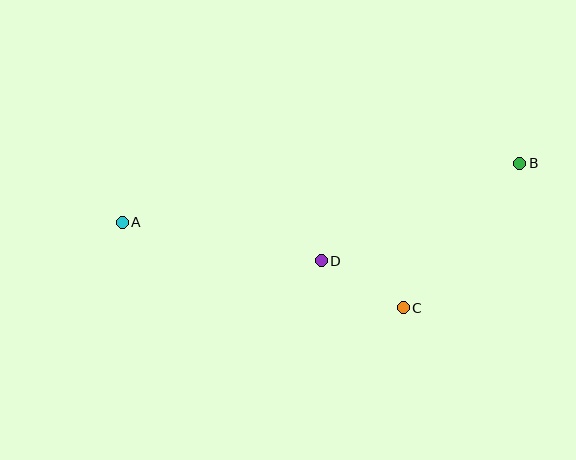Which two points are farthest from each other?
Points A and B are farthest from each other.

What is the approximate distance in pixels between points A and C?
The distance between A and C is approximately 294 pixels.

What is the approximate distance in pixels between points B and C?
The distance between B and C is approximately 186 pixels.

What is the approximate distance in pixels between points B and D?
The distance between B and D is approximately 221 pixels.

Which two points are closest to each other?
Points C and D are closest to each other.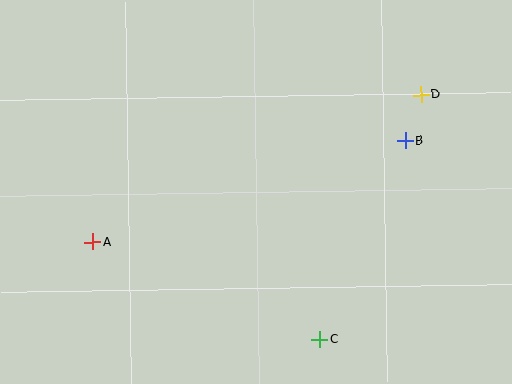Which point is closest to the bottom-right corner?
Point C is closest to the bottom-right corner.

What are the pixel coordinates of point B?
Point B is at (406, 140).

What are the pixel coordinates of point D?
Point D is at (421, 95).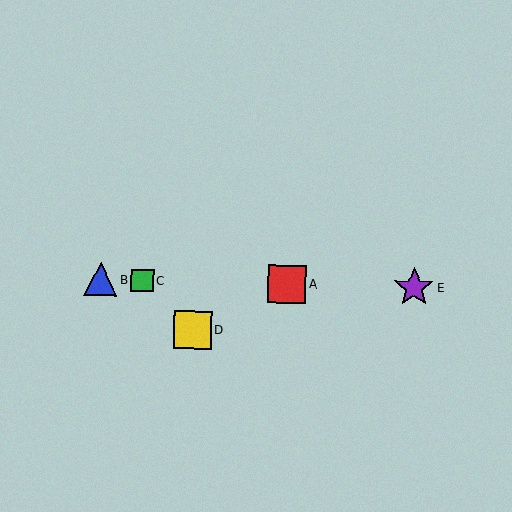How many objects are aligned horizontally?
4 objects (A, B, C, E) are aligned horizontally.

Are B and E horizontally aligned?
Yes, both are at y≈279.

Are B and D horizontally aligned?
No, B is at y≈279 and D is at y≈329.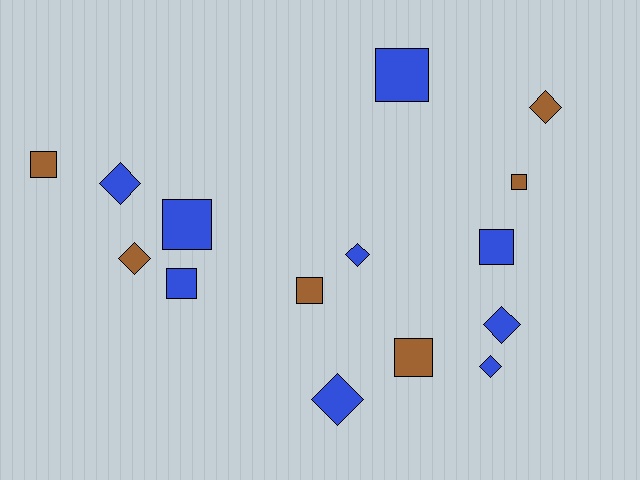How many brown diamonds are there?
There are 2 brown diamonds.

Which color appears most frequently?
Blue, with 9 objects.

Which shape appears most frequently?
Square, with 8 objects.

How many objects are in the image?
There are 15 objects.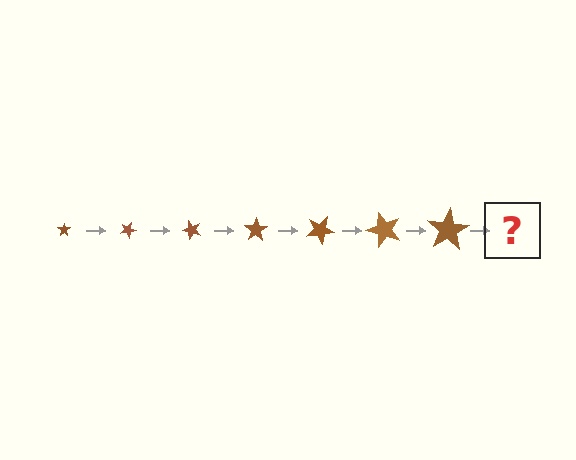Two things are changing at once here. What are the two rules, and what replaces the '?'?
The two rules are that the star grows larger each step and it rotates 25 degrees each step. The '?' should be a star, larger than the previous one and rotated 175 degrees from the start.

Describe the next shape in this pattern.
It should be a star, larger than the previous one and rotated 175 degrees from the start.